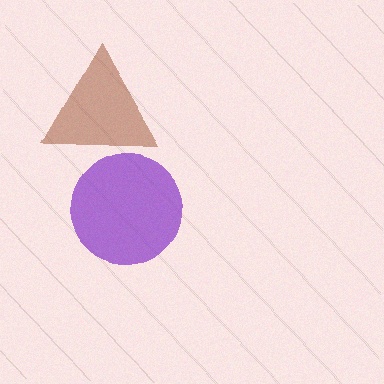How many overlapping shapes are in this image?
There are 2 overlapping shapes in the image.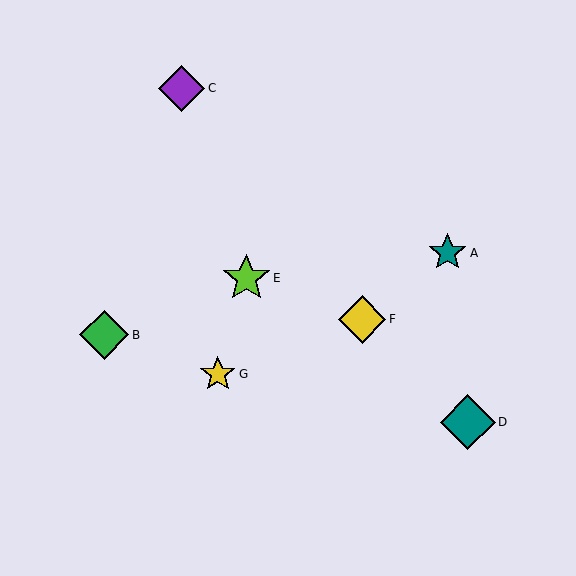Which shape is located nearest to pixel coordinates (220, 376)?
The yellow star (labeled G) at (218, 374) is nearest to that location.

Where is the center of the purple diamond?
The center of the purple diamond is at (182, 88).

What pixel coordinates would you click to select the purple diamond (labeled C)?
Click at (182, 88) to select the purple diamond C.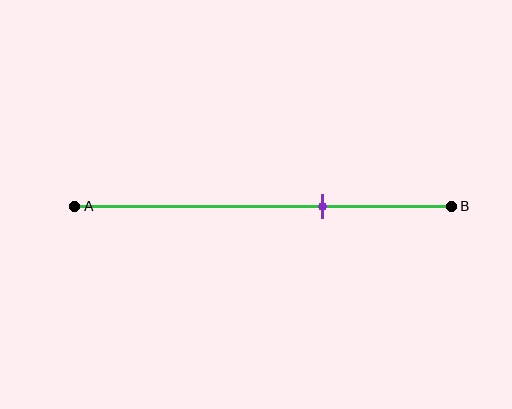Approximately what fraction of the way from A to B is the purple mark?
The purple mark is approximately 65% of the way from A to B.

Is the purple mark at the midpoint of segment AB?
No, the mark is at about 65% from A, not at the 50% midpoint.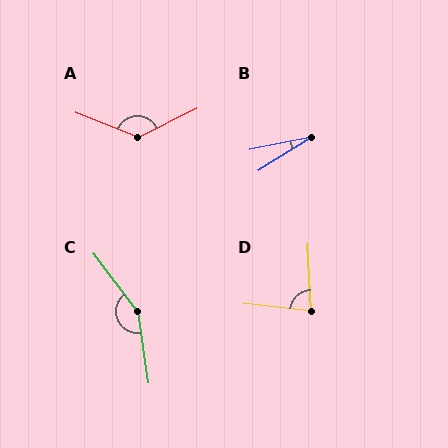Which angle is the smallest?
B, at approximately 20 degrees.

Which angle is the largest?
C, at approximately 152 degrees.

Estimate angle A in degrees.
Approximately 132 degrees.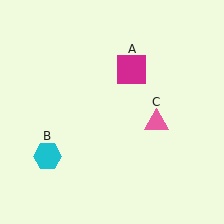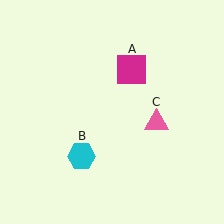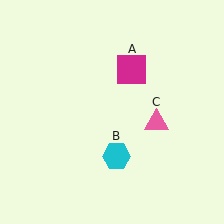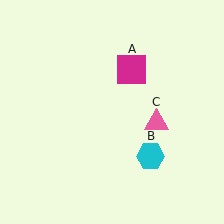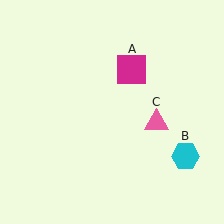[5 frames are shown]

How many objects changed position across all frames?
1 object changed position: cyan hexagon (object B).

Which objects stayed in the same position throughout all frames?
Magenta square (object A) and pink triangle (object C) remained stationary.